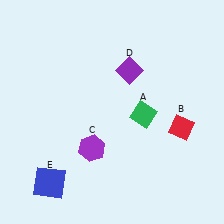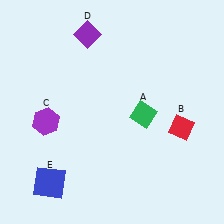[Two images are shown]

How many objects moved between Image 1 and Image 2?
2 objects moved between the two images.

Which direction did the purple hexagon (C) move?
The purple hexagon (C) moved left.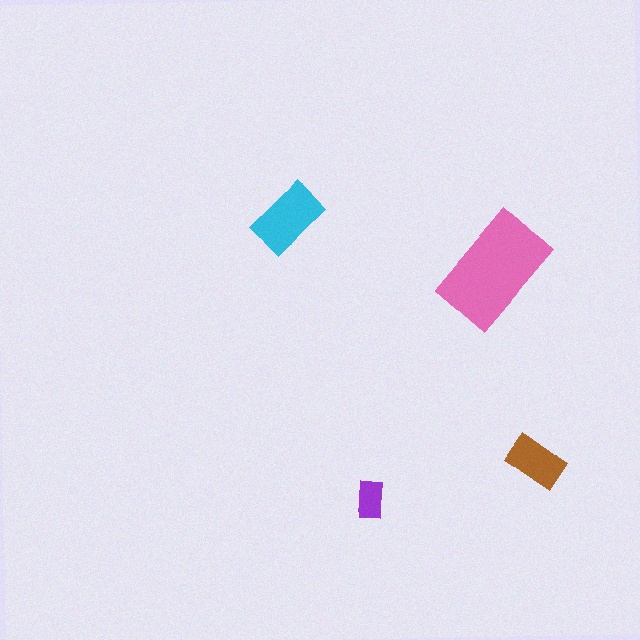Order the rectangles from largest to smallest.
the pink one, the cyan one, the brown one, the purple one.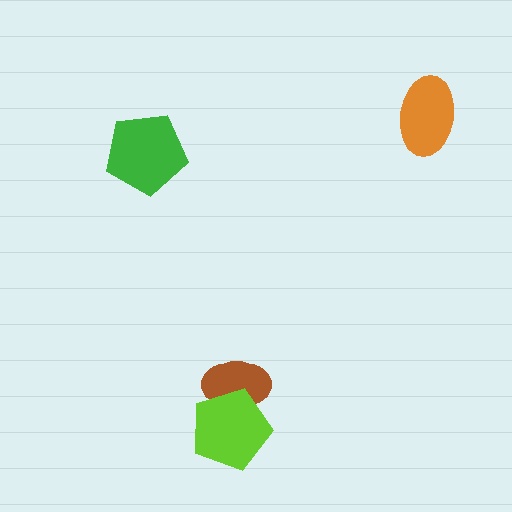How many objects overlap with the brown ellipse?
1 object overlaps with the brown ellipse.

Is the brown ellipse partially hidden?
Yes, it is partially covered by another shape.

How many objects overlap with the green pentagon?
0 objects overlap with the green pentagon.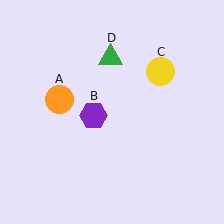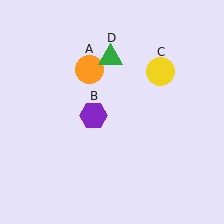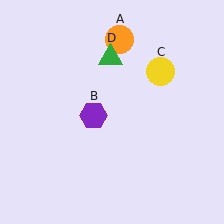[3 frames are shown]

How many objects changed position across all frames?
1 object changed position: orange circle (object A).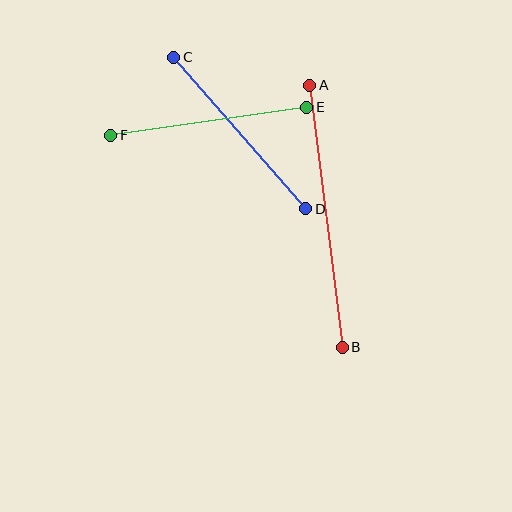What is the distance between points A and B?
The distance is approximately 264 pixels.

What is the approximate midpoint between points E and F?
The midpoint is at approximately (209, 121) pixels.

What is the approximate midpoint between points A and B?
The midpoint is at approximately (326, 216) pixels.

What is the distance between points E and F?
The distance is approximately 198 pixels.